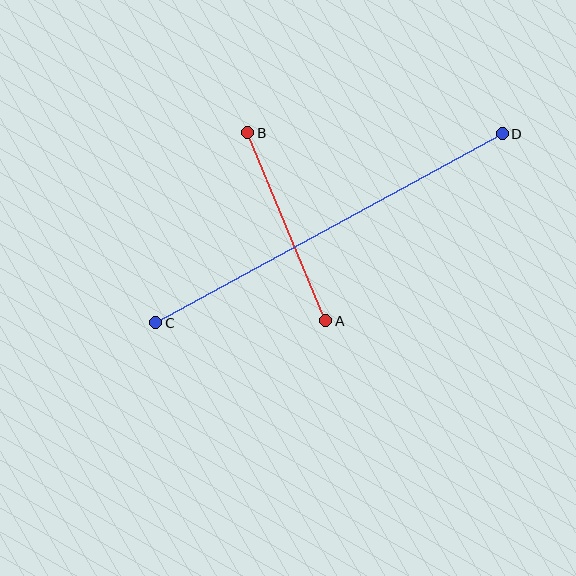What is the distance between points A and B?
The distance is approximately 203 pixels.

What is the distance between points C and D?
The distance is approximately 395 pixels.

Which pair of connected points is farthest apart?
Points C and D are farthest apart.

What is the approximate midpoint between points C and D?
The midpoint is at approximately (329, 228) pixels.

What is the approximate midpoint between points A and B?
The midpoint is at approximately (287, 227) pixels.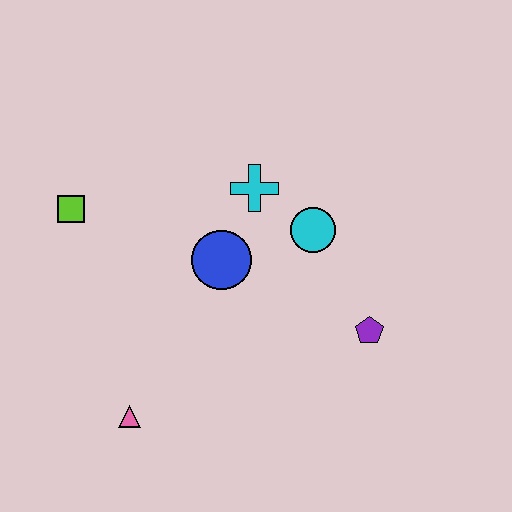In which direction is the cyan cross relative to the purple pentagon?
The cyan cross is above the purple pentagon.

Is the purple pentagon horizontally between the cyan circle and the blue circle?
No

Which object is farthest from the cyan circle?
The pink triangle is farthest from the cyan circle.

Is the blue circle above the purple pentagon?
Yes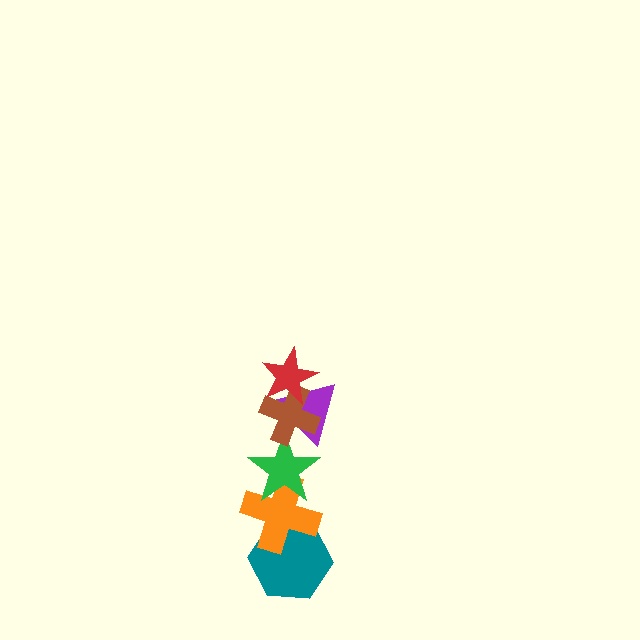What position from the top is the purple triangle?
The purple triangle is 3rd from the top.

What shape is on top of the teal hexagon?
The orange cross is on top of the teal hexagon.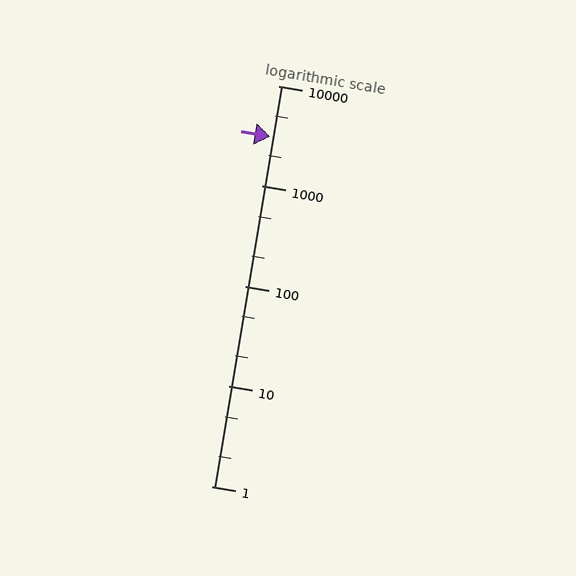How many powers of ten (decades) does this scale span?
The scale spans 4 decades, from 1 to 10000.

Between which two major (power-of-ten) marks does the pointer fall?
The pointer is between 1000 and 10000.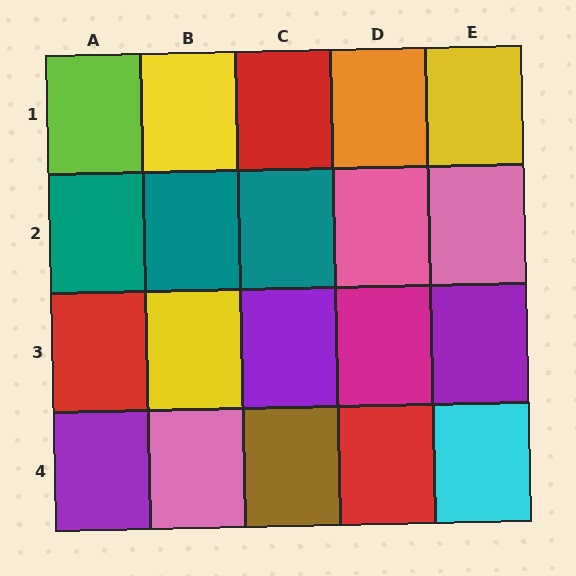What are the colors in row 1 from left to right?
Lime, yellow, red, orange, yellow.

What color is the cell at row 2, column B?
Teal.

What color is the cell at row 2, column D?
Pink.